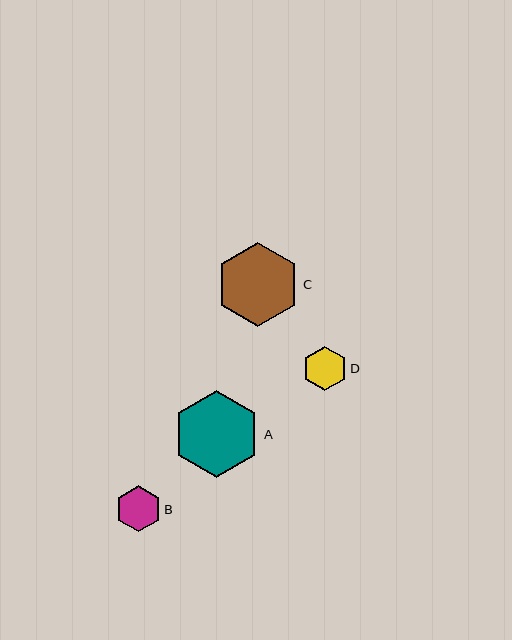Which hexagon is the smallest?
Hexagon D is the smallest with a size of approximately 44 pixels.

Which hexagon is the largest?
Hexagon A is the largest with a size of approximately 88 pixels.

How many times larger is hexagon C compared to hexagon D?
Hexagon C is approximately 1.9 times the size of hexagon D.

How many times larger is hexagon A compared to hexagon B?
Hexagon A is approximately 1.9 times the size of hexagon B.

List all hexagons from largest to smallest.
From largest to smallest: A, C, B, D.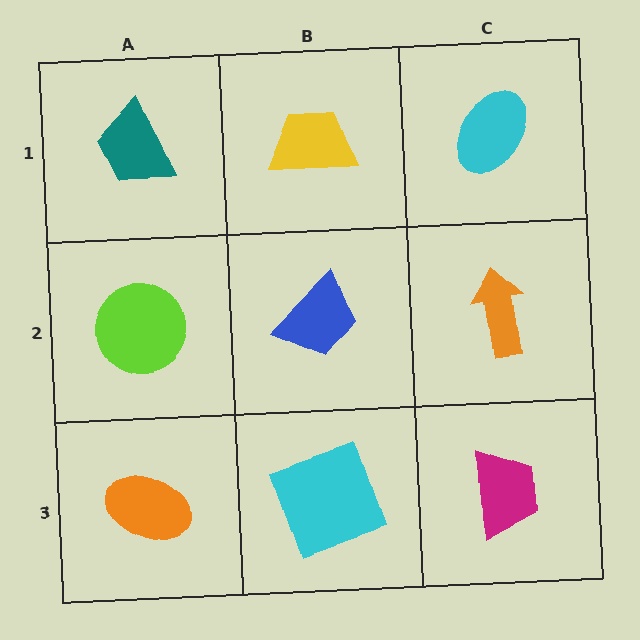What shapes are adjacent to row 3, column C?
An orange arrow (row 2, column C), a cyan square (row 3, column B).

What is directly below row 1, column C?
An orange arrow.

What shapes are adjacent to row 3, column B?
A blue trapezoid (row 2, column B), an orange ellipse (row 3, column A), a magenta trapezoid (row 3, column C).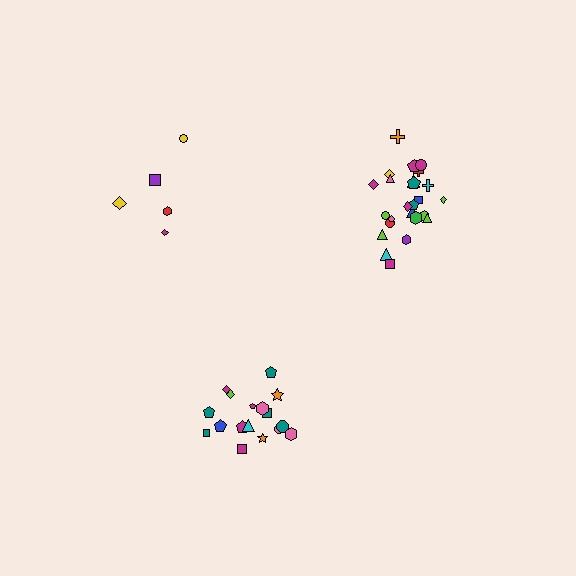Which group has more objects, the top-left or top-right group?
The top-right group.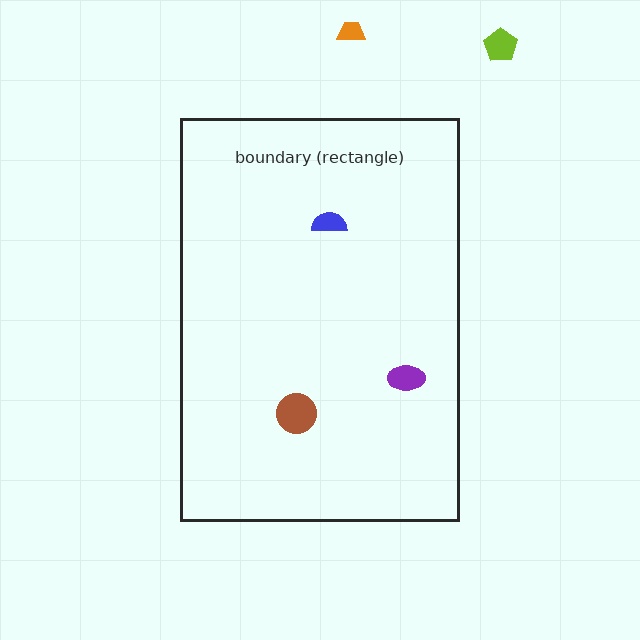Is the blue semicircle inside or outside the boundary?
Inside.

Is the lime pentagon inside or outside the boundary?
Outside.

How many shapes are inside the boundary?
3 inside, 2 outside.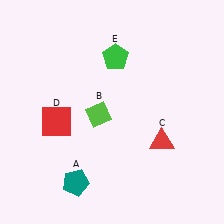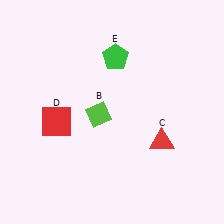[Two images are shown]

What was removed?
The teal pentagon (A) was removed in Image 2.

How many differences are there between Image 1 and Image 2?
There is 1 difference between the two images.